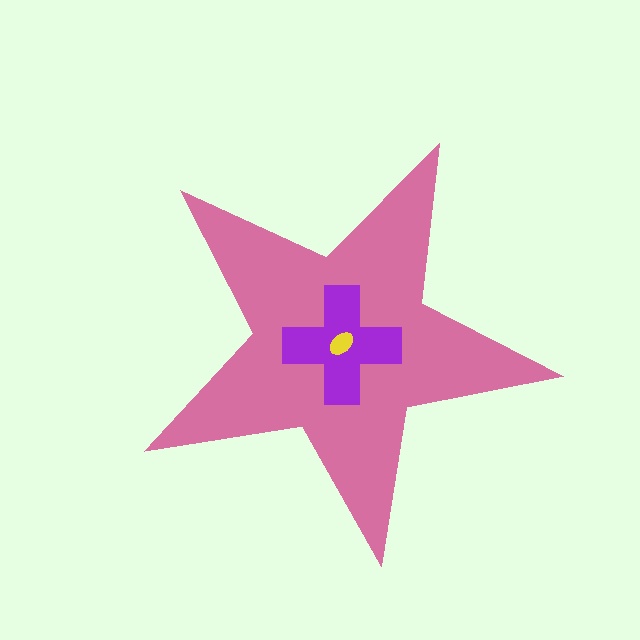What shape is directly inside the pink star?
The purple cross.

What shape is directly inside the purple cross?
The yellow ellipse.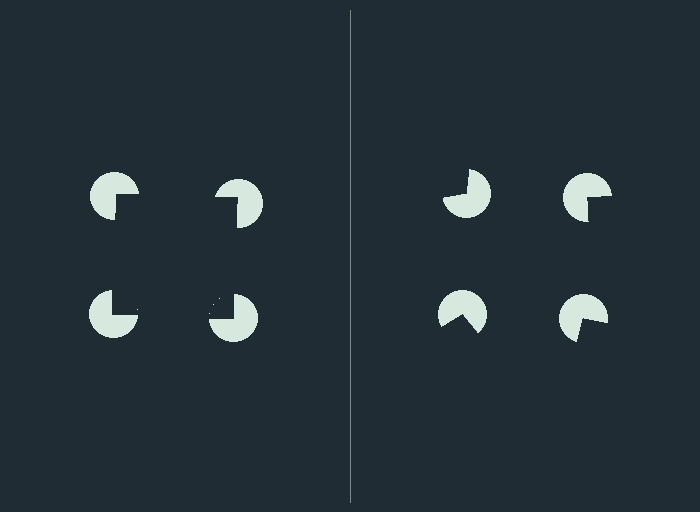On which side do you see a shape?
An illusory square appears on the left side. On the right side the wedge cuts are rotated, so no coherent shape forms.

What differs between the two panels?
The pac-man discs are positioned identically on both sides; only the wedge orientations differ. On the left they align to a square; on the right they are misaligned.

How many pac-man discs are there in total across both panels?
8 — 4 on each side.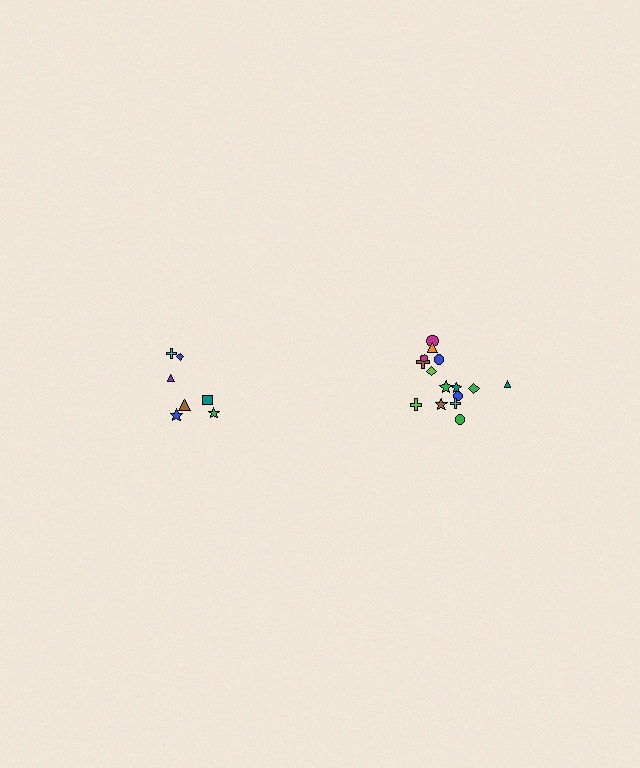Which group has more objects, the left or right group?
The right group.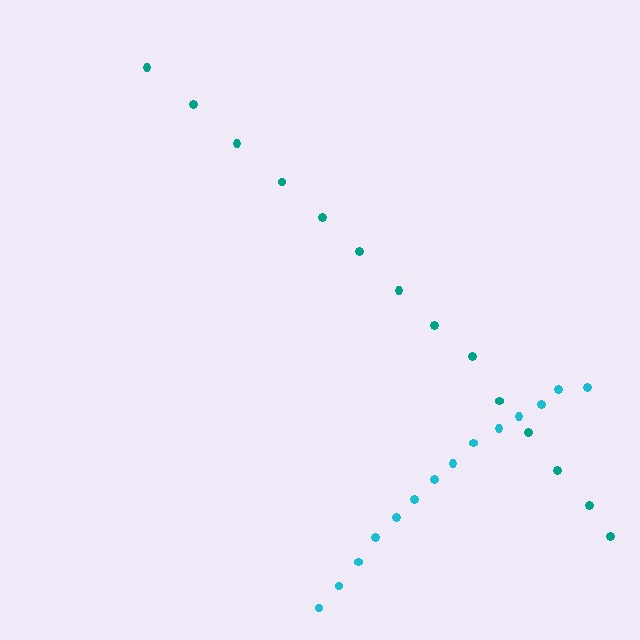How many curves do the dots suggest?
There are 2 distinct paths.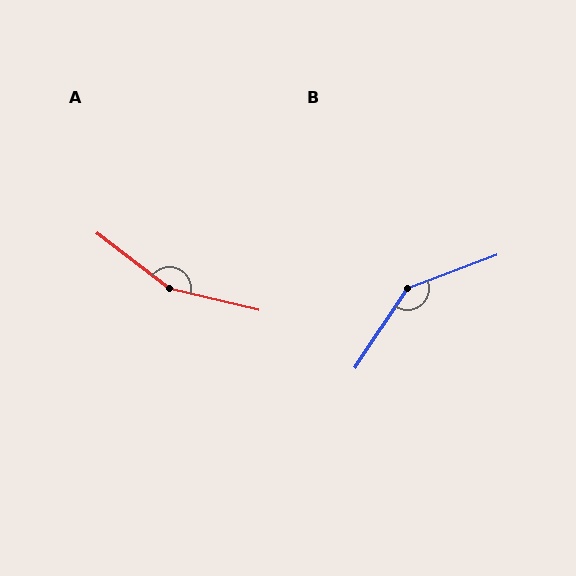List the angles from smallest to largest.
B (144°), A (156°).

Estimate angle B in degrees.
Approximately 144 degrees.